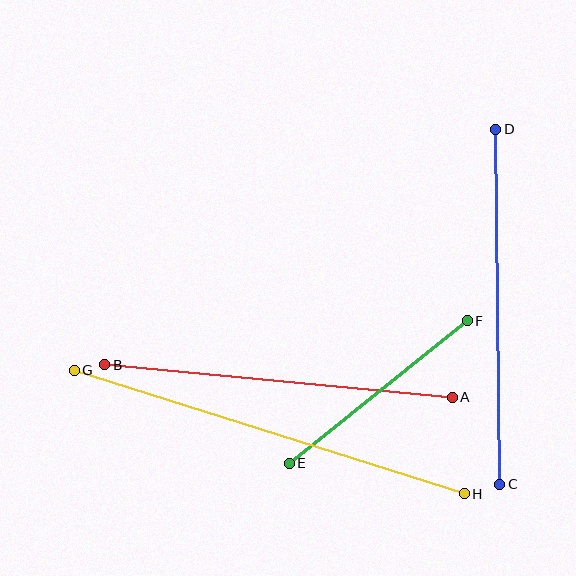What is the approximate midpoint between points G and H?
The midpoint is at approximately (269, 432) pixels.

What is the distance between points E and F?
The distance is approximately 228 pixels.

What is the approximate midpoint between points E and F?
The midpoint is at approximately (378, 392) pixels.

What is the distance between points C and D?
The distance is approximately 355 pixels.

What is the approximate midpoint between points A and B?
The midpoint is at approximately (279, 381) pixels.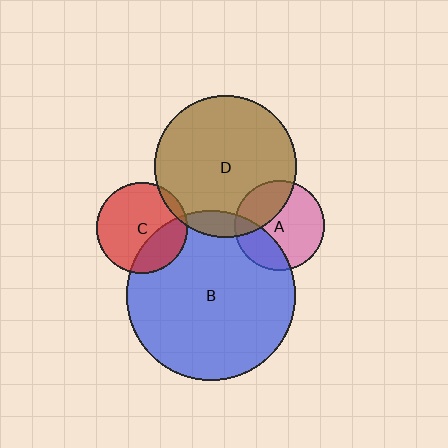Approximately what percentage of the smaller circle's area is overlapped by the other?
Approximately 10%.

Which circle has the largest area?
Circle B (blue).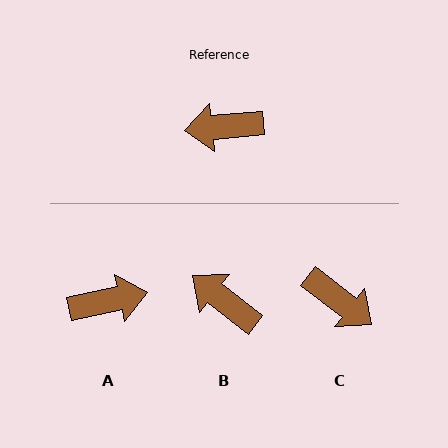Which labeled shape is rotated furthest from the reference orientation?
A, about 173 degrees away.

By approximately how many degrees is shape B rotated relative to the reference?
Approximately 43 degrees clockwise.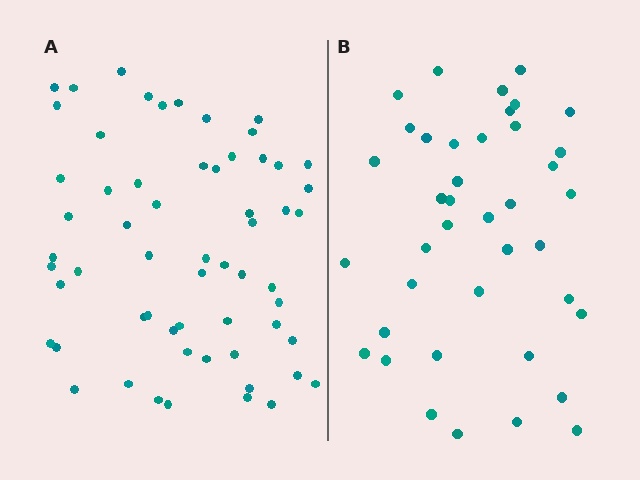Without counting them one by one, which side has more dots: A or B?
Region A (the left region) has more dots.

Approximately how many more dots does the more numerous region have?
Region A has approximately 20 more dots than region B.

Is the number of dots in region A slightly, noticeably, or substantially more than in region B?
Region A has substantially more. The ratio is roughly 1.5 to 1.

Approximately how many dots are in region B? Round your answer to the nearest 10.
About 40 dots.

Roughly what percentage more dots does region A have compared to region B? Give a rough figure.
About 50% more.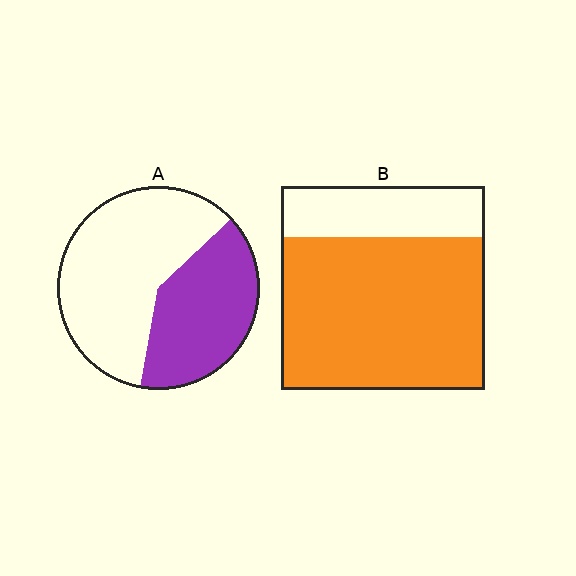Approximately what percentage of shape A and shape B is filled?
A is approximately 40% and B is approximately 75%.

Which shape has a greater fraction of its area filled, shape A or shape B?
Shape B.